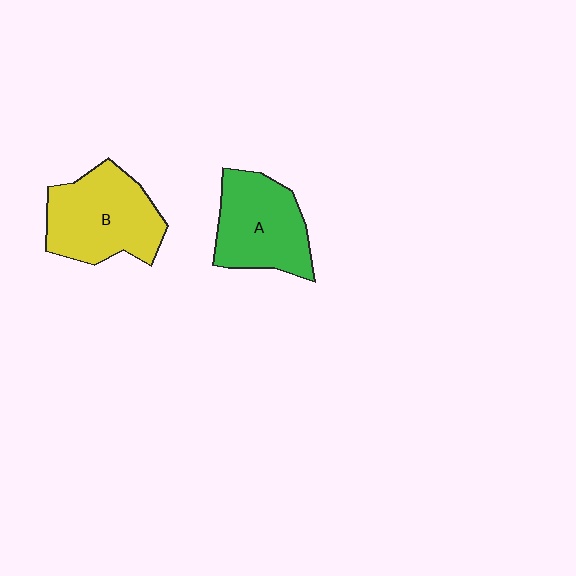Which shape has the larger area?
Shape B (yellow).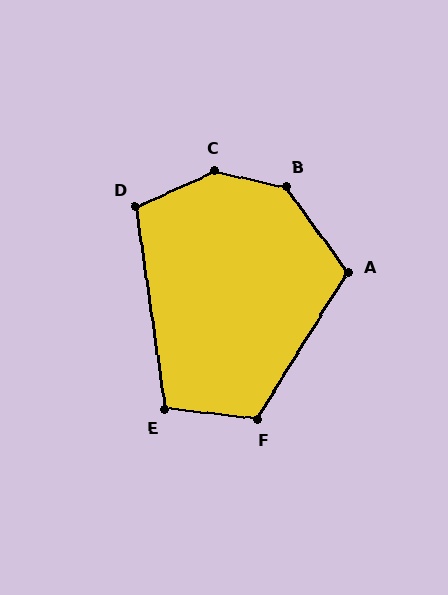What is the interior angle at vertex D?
Approximately 106 degrees (obtuse).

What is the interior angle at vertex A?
Approximately 112 degrees (obtuse).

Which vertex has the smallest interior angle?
E, at approximately 104 degrees.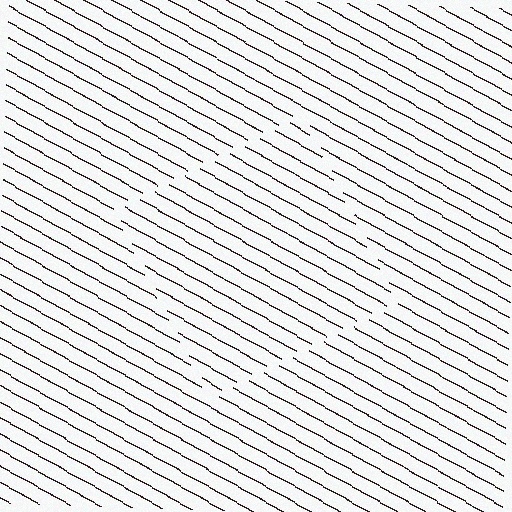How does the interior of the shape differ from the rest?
The interior of the shape contains the same grating, shifted by half a period — the contour is defined by the phase discontinuity where line-ends from the inner and outer gratings abut.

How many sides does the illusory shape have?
4 sides — the line-ends trace a square.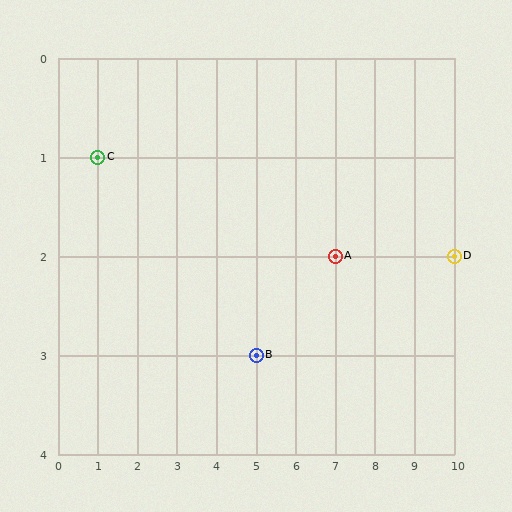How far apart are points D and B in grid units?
Points D and B are 5 columns and 1 row apart (about 5.1 grid units diagonally).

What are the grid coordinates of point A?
Point A is at grid coordinates (7, 2).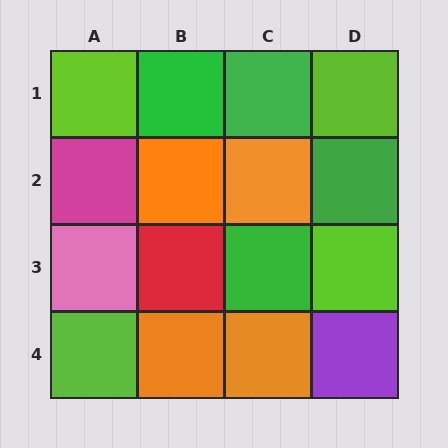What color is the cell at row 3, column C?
Green.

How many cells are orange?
4 cells are orange.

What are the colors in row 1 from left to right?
Lime, green, green, lime.